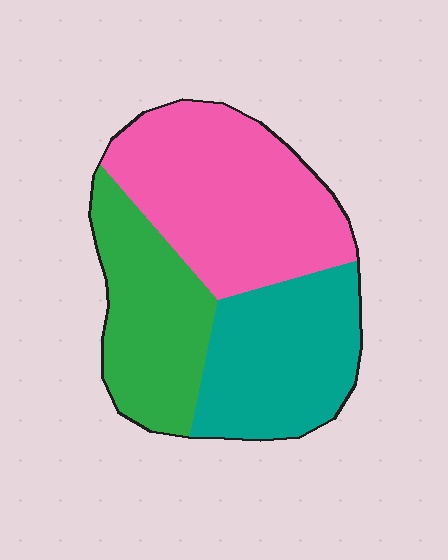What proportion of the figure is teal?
Teal covers 31% of the figure.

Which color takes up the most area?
Pink, at roughly 40%.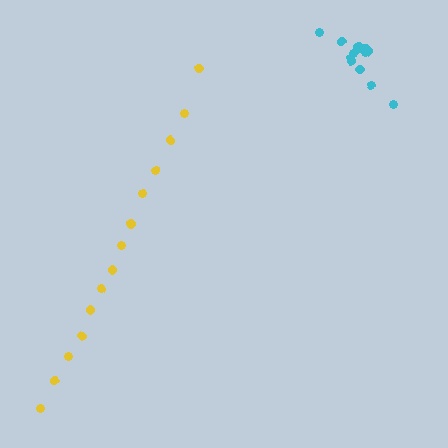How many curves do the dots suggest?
There are 2 distinct paths.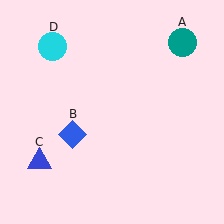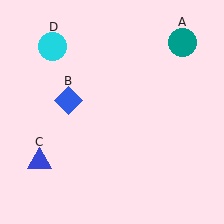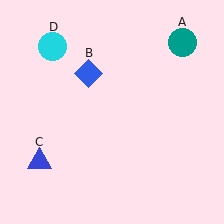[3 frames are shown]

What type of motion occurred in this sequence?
The blue diamond (object B) rotated clockwise around the center of the scene.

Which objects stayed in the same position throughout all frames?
Teal circle (object A) and blue triangle (object C) and cyan circle (object D) remained stationary.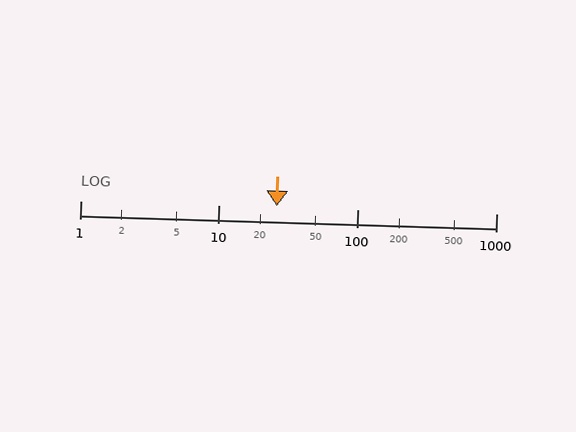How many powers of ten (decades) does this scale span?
The scale spans 3 decades, from 1 to 1000.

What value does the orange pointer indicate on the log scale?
The pointer indicates approximately 26.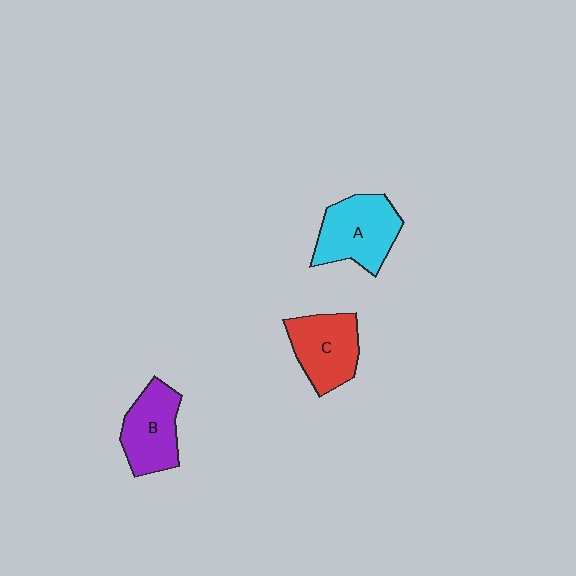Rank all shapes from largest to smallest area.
From largest to smallest: A (cyan), C (red), B (purple).